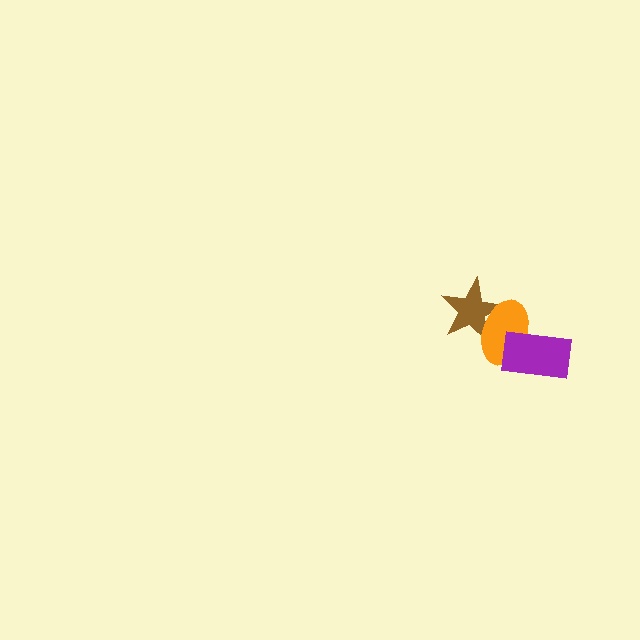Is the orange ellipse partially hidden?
Yes, it is partially covered by another shape.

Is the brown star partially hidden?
Yes, it is partially covered by another shape.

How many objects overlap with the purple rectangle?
1 object overlaps with the purple rectangle.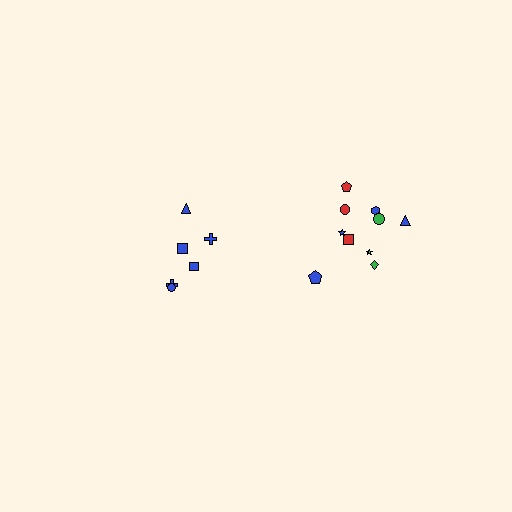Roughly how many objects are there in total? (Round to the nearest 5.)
Roughly 15 objects in total.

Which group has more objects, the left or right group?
The right group.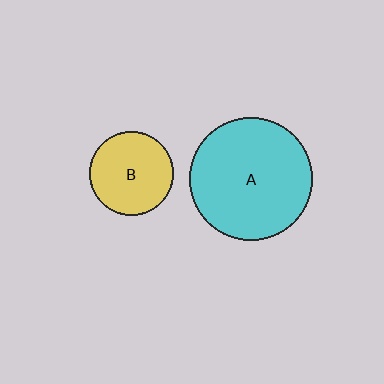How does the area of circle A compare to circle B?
Approximately 2.2 times.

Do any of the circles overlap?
No, none of the circles overlap.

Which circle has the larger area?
Circle A (cyan).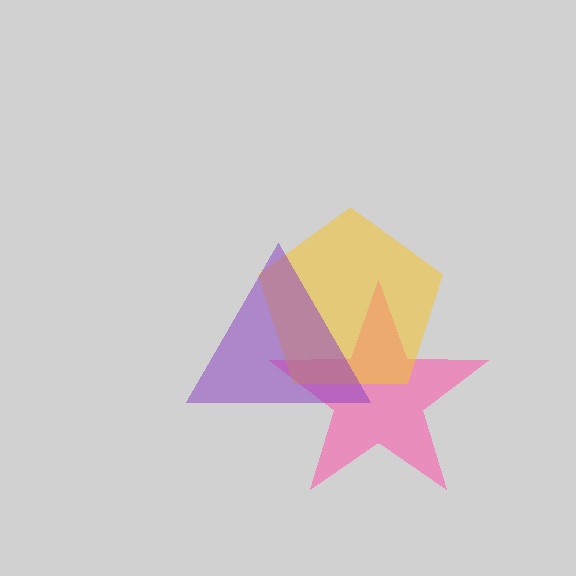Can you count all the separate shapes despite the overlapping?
Yes, there are 3 separate shapes.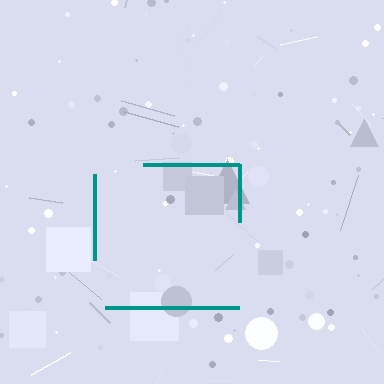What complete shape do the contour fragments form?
The contour fragments form a square.